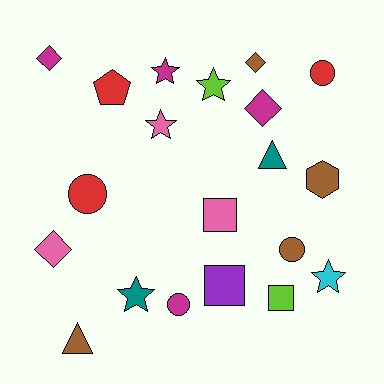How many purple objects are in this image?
There is 1 purple object.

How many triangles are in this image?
There are 2 triangles.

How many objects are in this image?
There are 20 objects.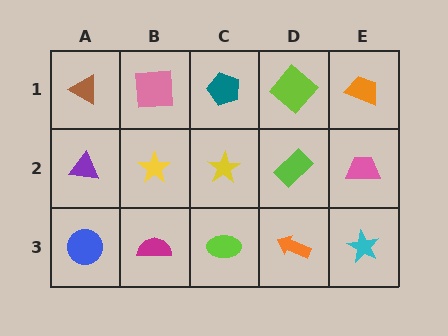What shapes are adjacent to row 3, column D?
A lime rectangle (row 2, column D), a lime ellipse (row 3, column C), a cyan star (row 3, column E).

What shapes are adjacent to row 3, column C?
A yellow star (row 2, column C), a magenta semicircle (row 3, column B), an orange arrow (row 3, column D).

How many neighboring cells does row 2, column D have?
4.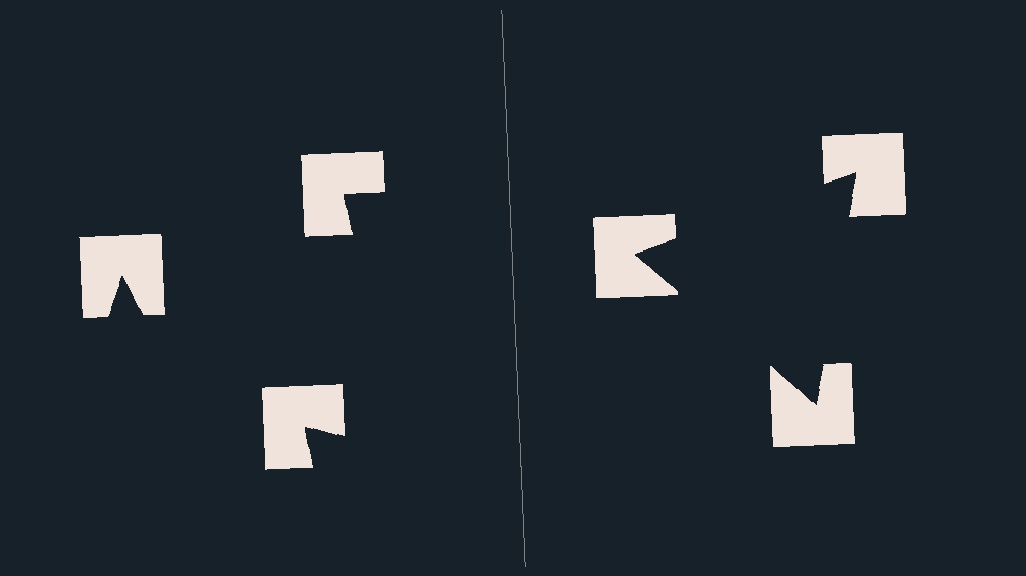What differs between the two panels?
The notched squares are positioned identically on both sides; only the wedge orientations differ. On the right they align to a triangle; on the left they are misaligned.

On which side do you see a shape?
An illusory triangle appears on the right side. On the left side the wedge cuts are rotated, so no coherent shape forms.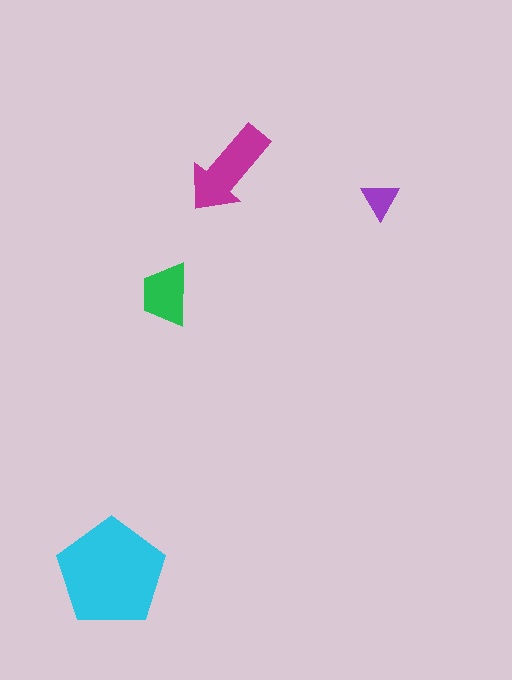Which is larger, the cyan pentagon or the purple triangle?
The cyan pentagon.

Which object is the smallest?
The purple triangle.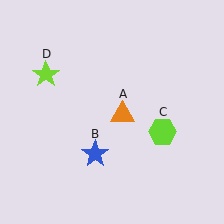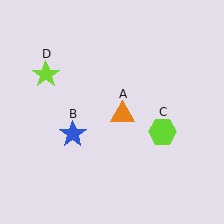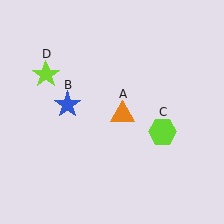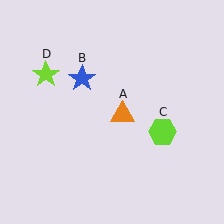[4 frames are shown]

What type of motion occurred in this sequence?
The blue star (object B) rotated clockwise around the center of the scene.